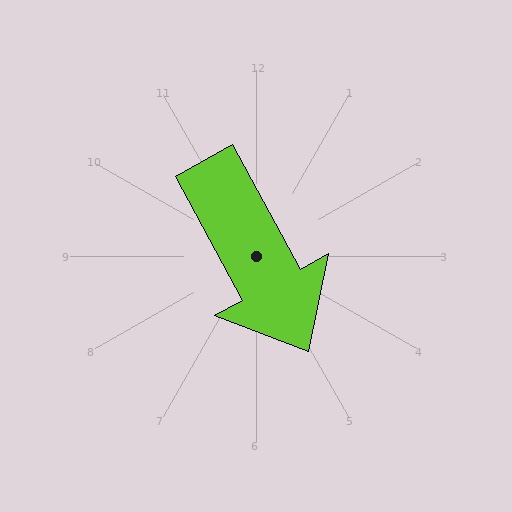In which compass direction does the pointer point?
Southeast.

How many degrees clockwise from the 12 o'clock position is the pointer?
Approximately 151 degrees.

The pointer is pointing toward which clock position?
Roughly 5 o'clock.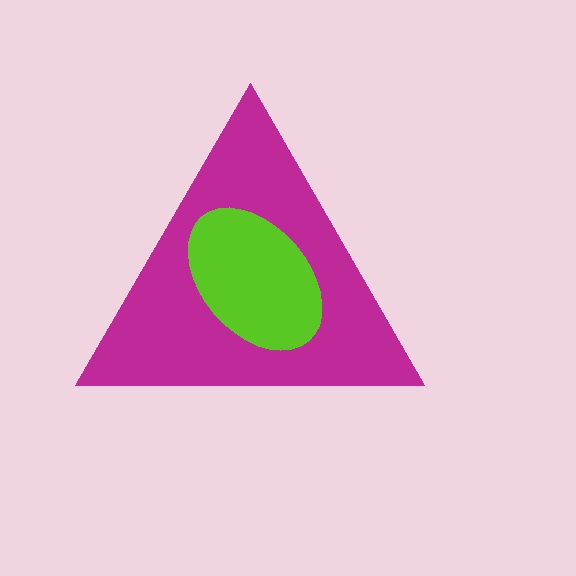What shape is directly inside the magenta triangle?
The lime ellipse.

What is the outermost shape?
The magenta triangle.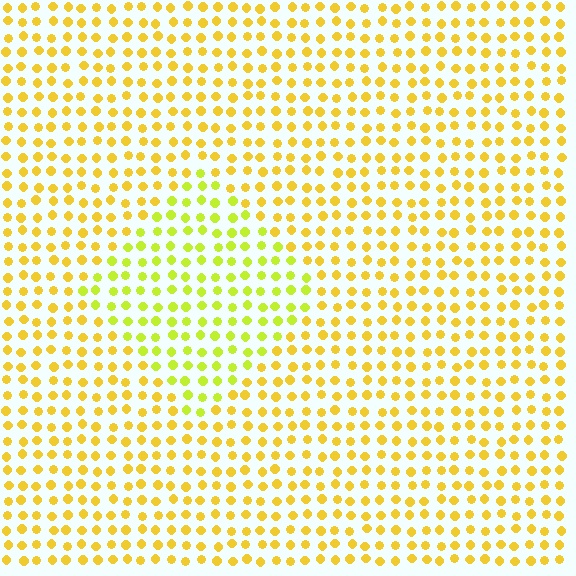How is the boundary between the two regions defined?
The boundary is defined purely by a slight shift in hue (about 27 degrees). Spacing, size, and orientation are identical on both sides.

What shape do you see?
I see a diamond.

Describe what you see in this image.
The image is filled with small yellow elements in a uniform arrangement. A diamond-shaped region is visible where the elements are tinted to a slightly different hue, forming a subtle color boundary.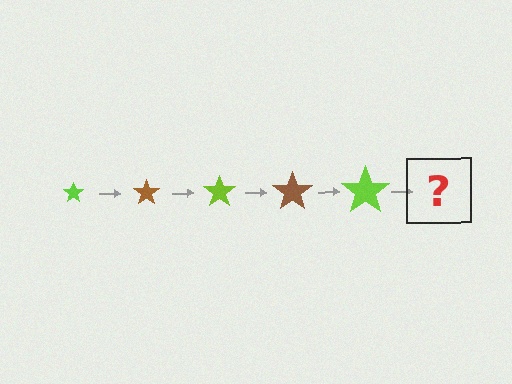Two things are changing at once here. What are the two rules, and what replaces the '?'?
The two rules are that the star grows larger each step and the color cycles through lime and brown. The '?' should be a brown star, larger than the previous one.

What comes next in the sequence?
The next element should be a brown star, larger than the previous one.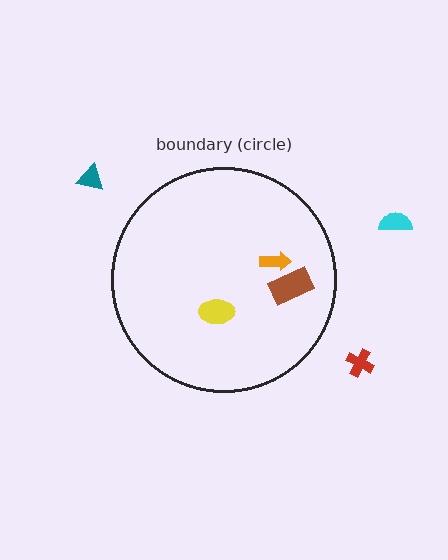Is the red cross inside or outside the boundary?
Outside.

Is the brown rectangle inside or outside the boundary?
Inside.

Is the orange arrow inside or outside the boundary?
Inside.